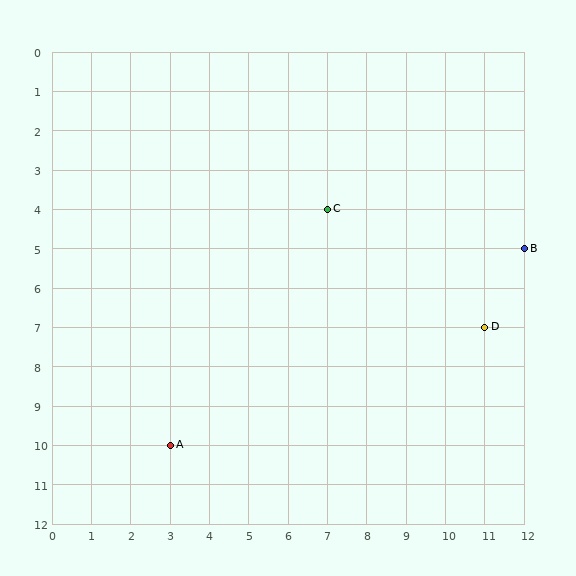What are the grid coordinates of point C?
Point C is at grid coordinates (7, 4).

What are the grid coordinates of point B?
Point B is at grid coordinates (12, 5).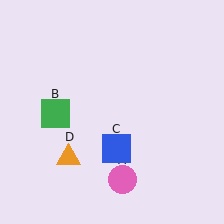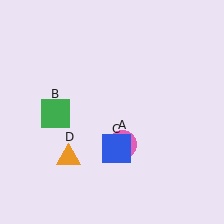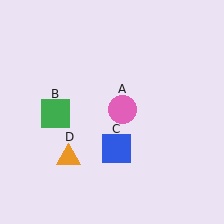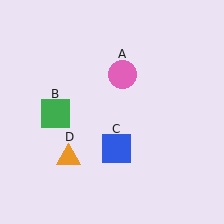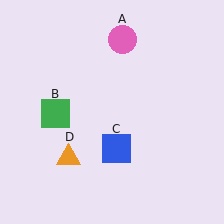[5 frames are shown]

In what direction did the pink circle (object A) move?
The pink circle (object A) moved up.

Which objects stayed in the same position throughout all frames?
Green square (object B) and blue square (object C) and orange triangle (object D) remained stationary.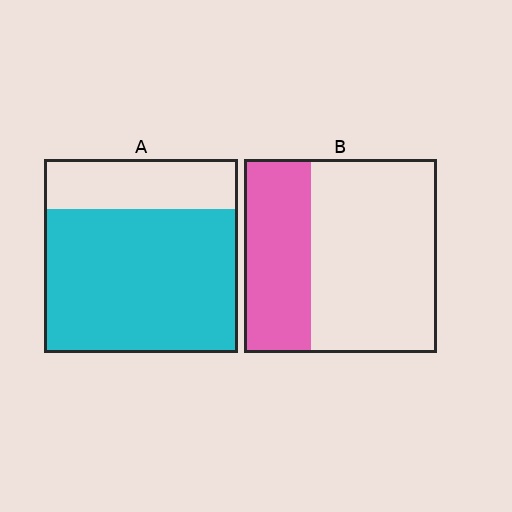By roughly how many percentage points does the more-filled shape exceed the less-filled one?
By roughly 40 percentage points (A over B).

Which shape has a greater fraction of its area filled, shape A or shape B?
Shape A.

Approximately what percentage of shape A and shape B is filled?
A is approximately 75% and B is approximately 35%.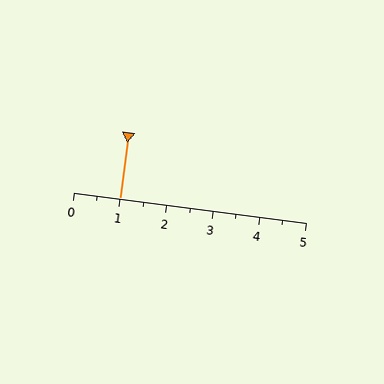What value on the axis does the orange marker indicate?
The marker indicates approximately 1.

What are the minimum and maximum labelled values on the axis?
The axis runs from 0 to 5.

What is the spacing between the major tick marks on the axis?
The major ticks are spaced 1 apart.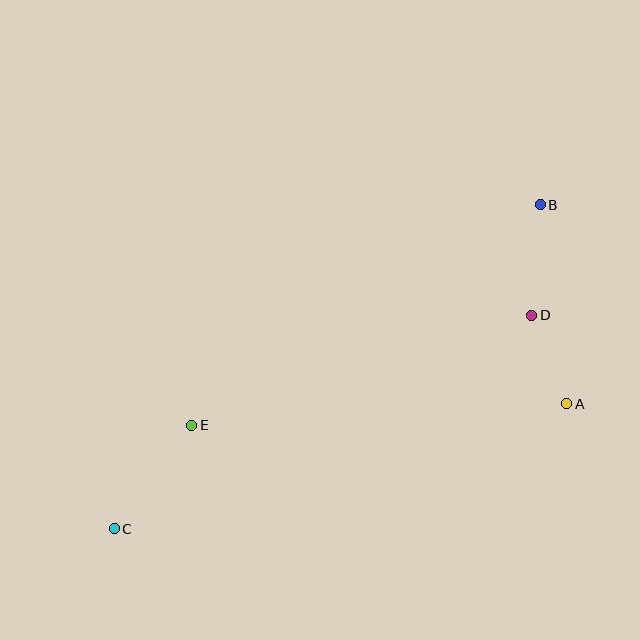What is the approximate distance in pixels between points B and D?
The distance between B and D is approximately 111 pixels.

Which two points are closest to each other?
Points A and D are closest to each other.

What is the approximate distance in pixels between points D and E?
The distance between D and E is approximately 357 pixels.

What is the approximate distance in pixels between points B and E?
The distance between B and E is approximately 412 pixels.